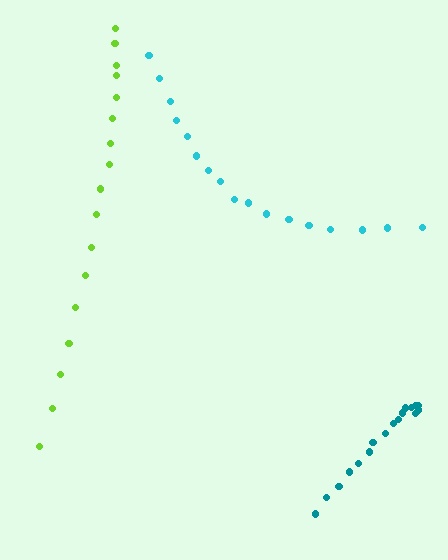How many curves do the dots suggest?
There are 3 distinct paths.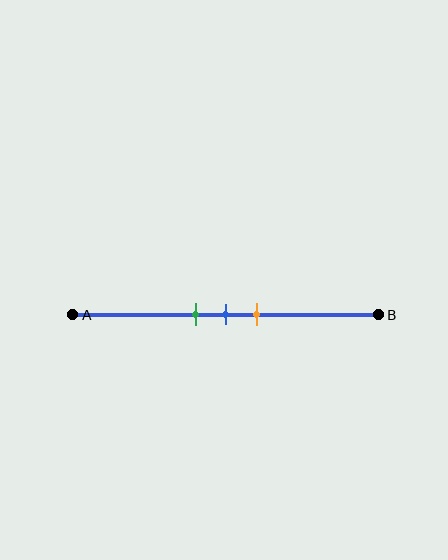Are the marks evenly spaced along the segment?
Yes, the marks are approximately evenly spaced.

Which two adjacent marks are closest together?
The green and blue marks are the closest adjacent pair.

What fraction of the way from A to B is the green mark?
The green mark is approximately 40% (0.4) of the way from A to B.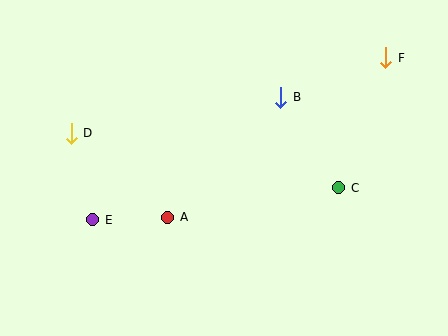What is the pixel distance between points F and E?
The distance between F and E is 335 pixels.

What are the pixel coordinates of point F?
Point F is at (386, 58).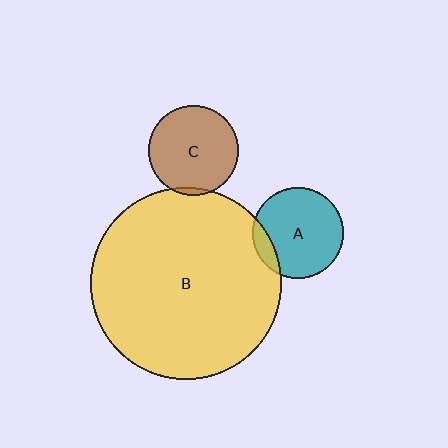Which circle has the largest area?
Circle B (yellow).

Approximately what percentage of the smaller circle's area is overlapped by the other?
Approximately 10%.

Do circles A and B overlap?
Yes.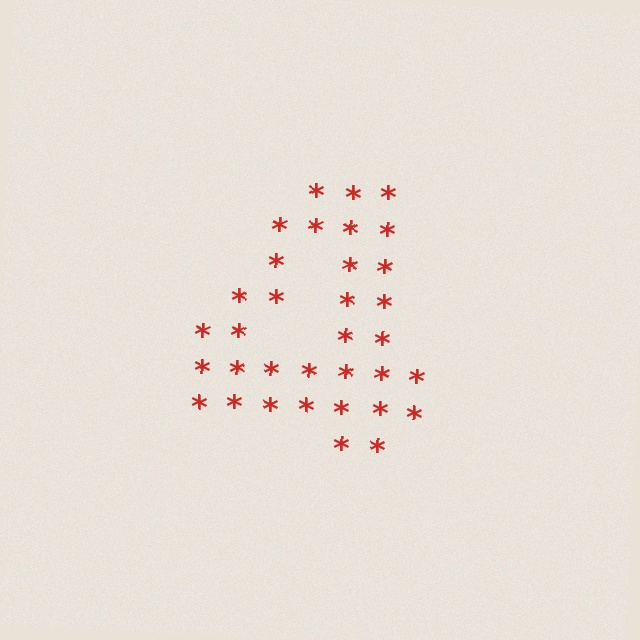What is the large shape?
The large shape is the digit 4.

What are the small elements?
The small elements are asterisks.